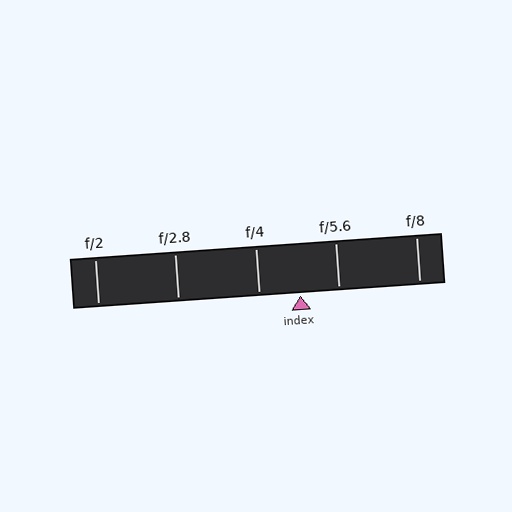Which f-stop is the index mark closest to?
The index mark is closest to f/5.6.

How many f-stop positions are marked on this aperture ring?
There are 5 f-stop positions marked.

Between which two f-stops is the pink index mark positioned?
The index mark is between f/4 and f/5.6.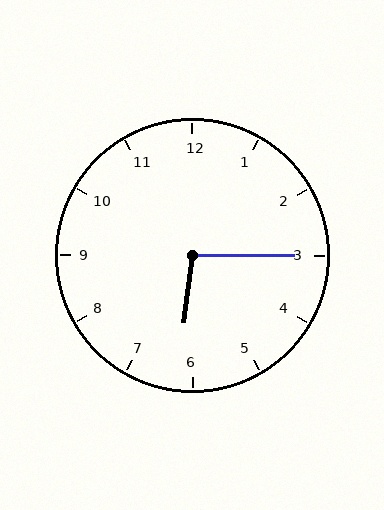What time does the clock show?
6:15.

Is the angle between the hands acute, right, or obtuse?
It is obtuse.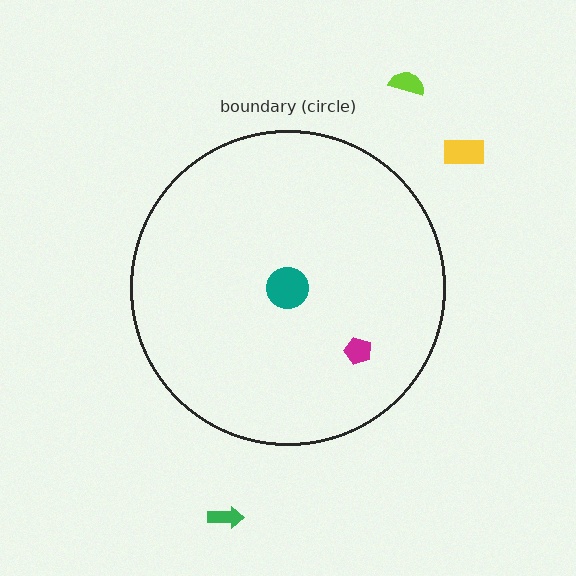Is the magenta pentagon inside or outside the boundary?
Inside.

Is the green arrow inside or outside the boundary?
Outside.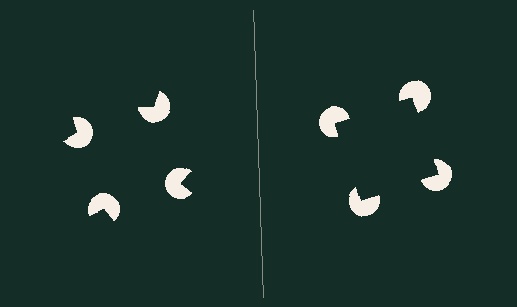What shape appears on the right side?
An illusory square.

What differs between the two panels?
The pac-man discs are positioned identically on both sides; only the wedge orientations differ. On the right they align to a square; on the left they are misaligned.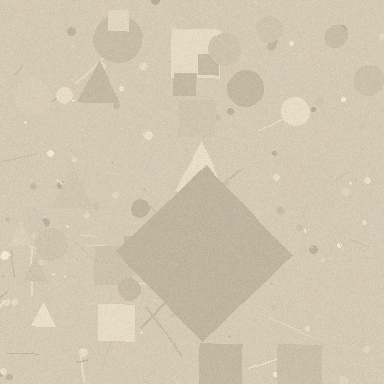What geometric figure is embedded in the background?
A diamond is embedded in the background.